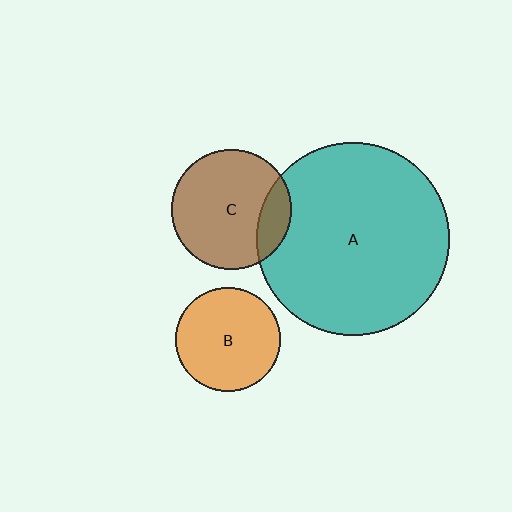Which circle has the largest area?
Circle A (teal).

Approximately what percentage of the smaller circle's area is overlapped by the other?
Approximately 15%.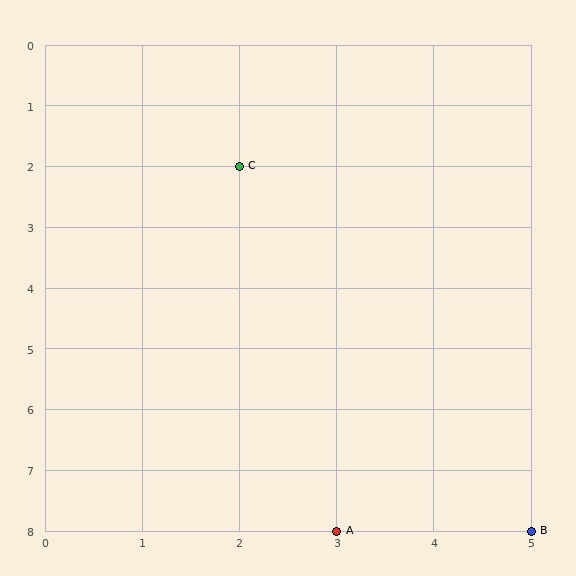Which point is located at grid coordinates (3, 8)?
Point A is at (3, 8).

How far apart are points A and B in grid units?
Points A and B are 2 columns apart.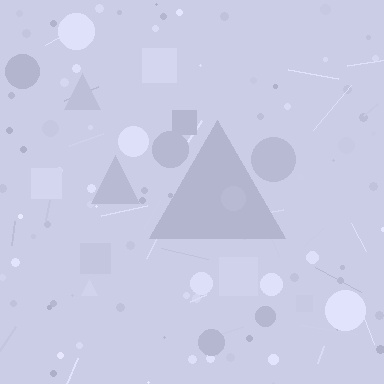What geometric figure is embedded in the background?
A triangle is embedded in the background.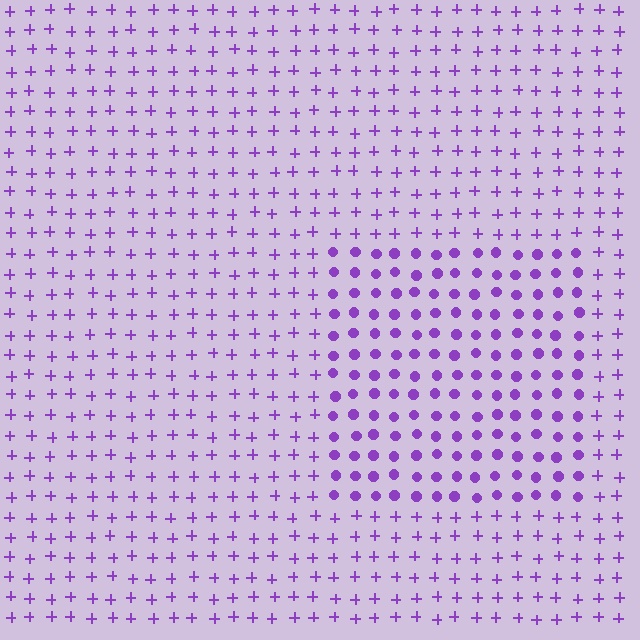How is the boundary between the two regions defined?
The boundary is defined by a change in element shape: circles inside vs. plus signs outside. All elements share the same color and spacing.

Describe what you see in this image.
The image is filled with small purple elements arranged in a uniform grid. A rectangle-shaped region contains circles, while the surrounding area contains plus signs. The boundary is defined purely by the change in element shape.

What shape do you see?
I see a rectangle.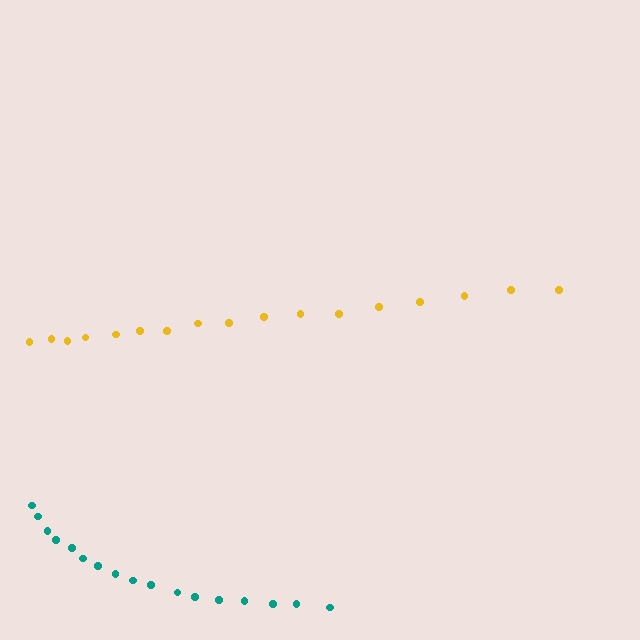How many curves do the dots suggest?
There are 2 distinct paths.